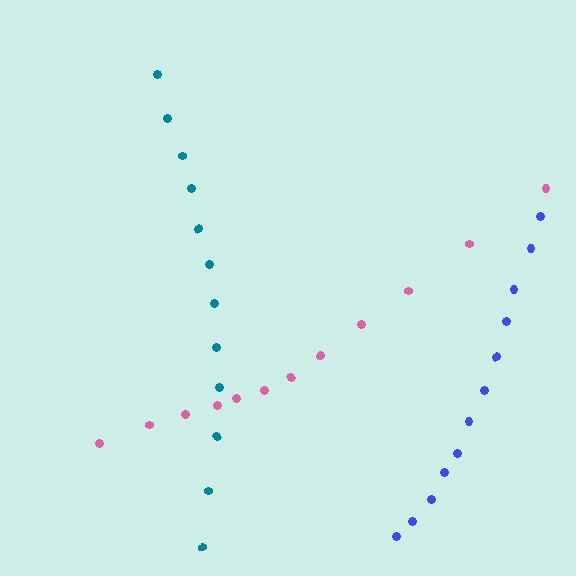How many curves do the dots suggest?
There are 3 distinct paths.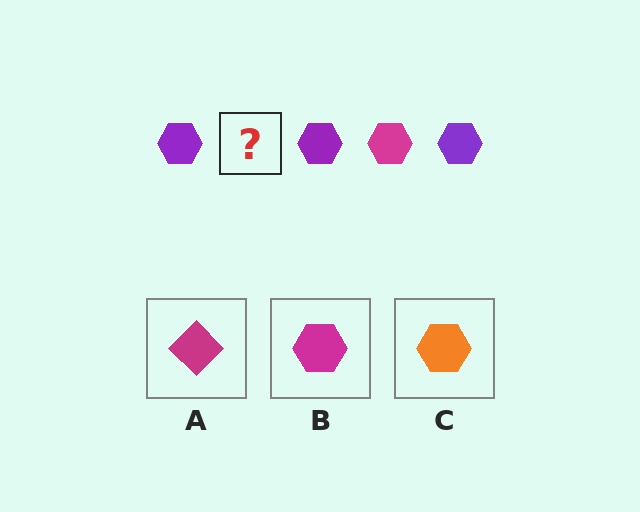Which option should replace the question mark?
Option B.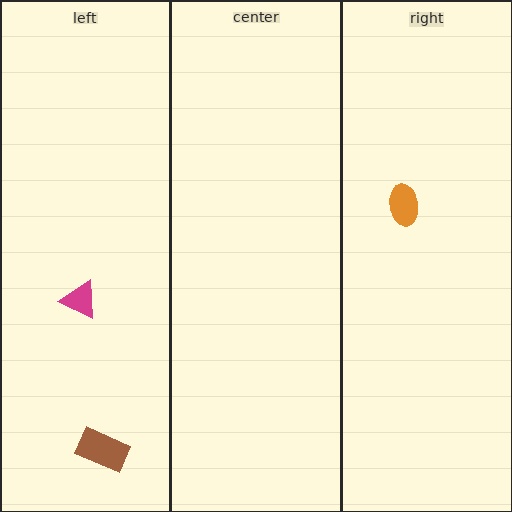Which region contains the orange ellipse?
The right region.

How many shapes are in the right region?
1.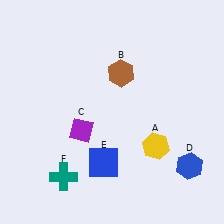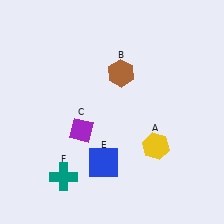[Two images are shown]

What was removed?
The blue hexagon (D) was removed in Image 2.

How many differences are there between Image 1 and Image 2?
There is 1 difference between the two images.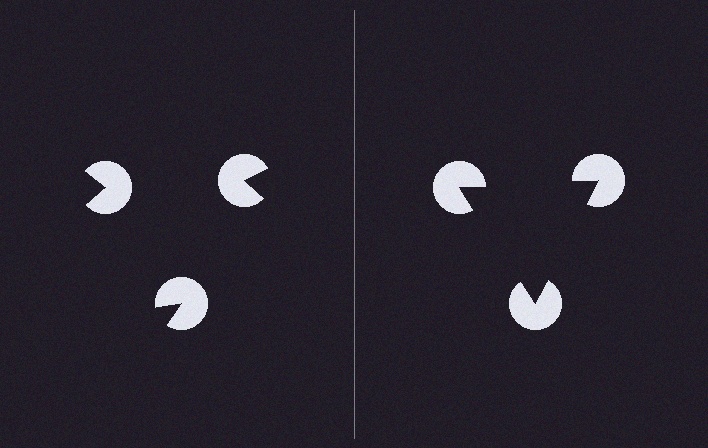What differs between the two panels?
The pac-man discs are positioned identically on both sides; only the wedge orientations differ. On the right they align to a triangle; on the left they are misaligned.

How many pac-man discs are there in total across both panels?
6 — 3 on each side.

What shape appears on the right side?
An illusory triangle.